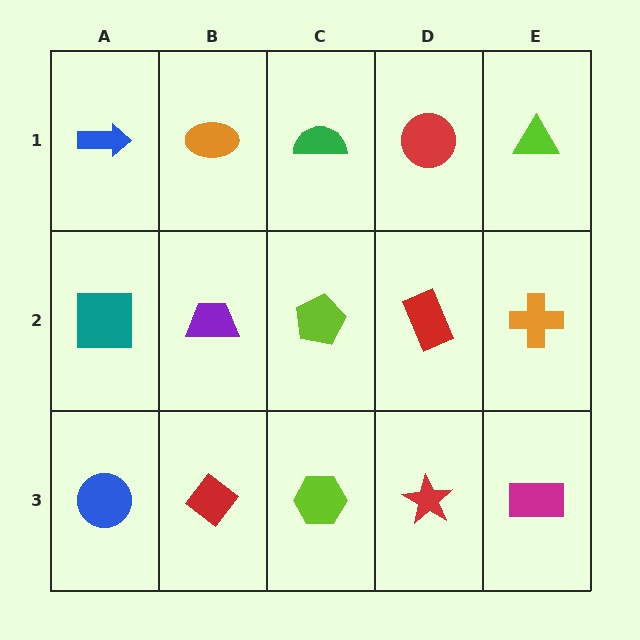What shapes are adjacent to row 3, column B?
A purple trapezoid (row 2, column B), a blue circle (row 3, column A), a lime hexagon (row 3, column C).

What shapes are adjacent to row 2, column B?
An orange ellipse (row 1, column B), a red diamond (row 3, column B), a teal square (row 2, column A), a lime pentagon (row 2, column C).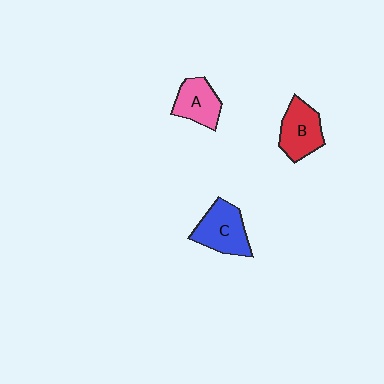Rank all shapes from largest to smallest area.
From largest to smallest: C (blue), B (red), A (pink).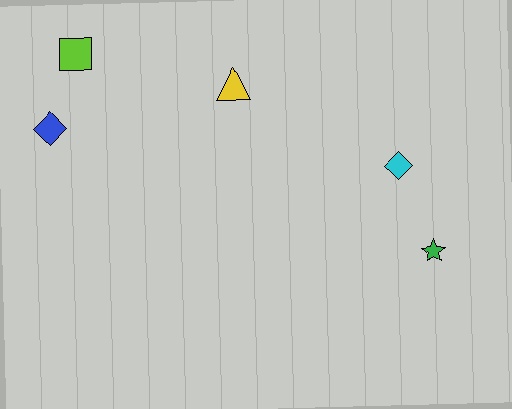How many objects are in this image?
There are 5 objects.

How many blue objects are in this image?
There is 1 blue object.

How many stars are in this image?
There is 1 star.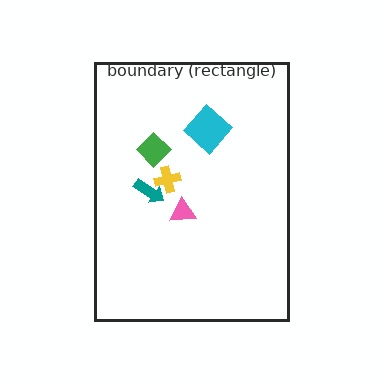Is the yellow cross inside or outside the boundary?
Inside.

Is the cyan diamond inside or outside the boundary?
Inside.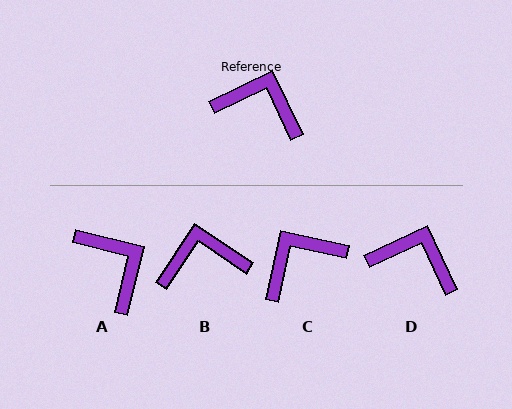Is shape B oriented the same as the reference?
No, it is off by about 31 degrees.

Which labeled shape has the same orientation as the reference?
D.